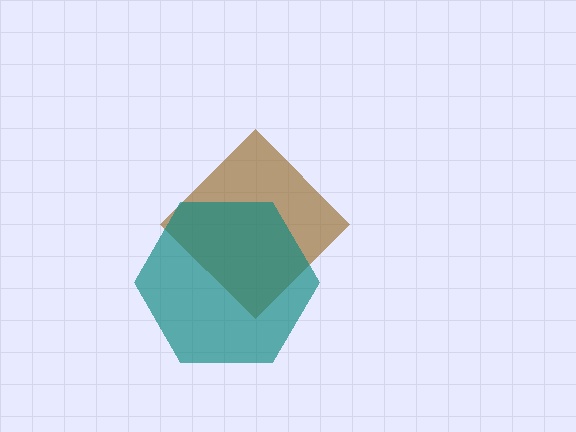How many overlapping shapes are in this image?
There are 2 overlapping shapes in the image.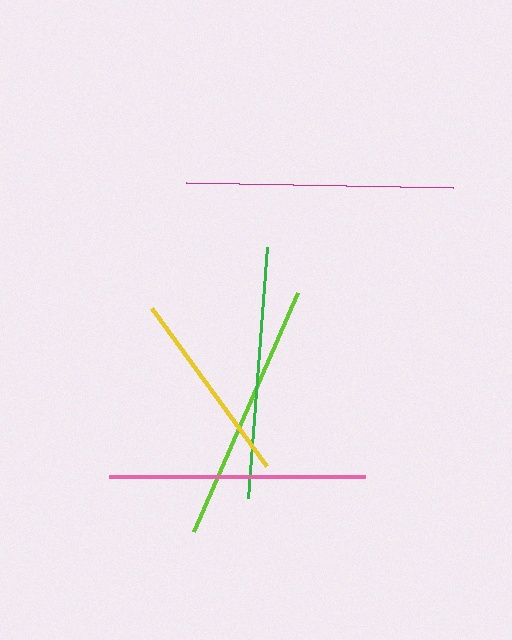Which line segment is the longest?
The magenta line is the longest at approximately 268 pixels.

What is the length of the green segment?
The green segment is approximately 251 pixels long.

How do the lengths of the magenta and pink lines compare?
The magenta and pink lines are approximately the same length.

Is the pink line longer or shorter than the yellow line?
The pink line is longer than the yellow line.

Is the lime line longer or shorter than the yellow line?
The lime line is longer than the yellow line.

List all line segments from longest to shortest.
From longest to shortest: magenta, lime, pink, green, yellow.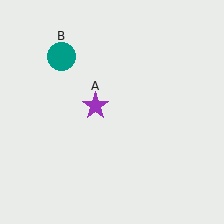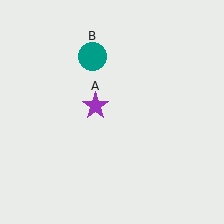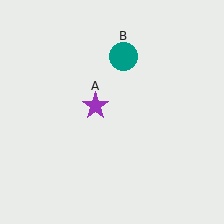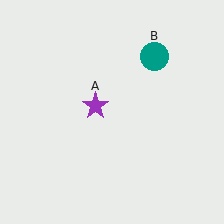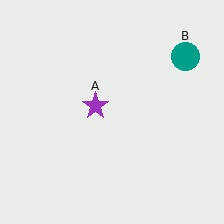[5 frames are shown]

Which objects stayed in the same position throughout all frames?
Purple star (object A) remained stationary.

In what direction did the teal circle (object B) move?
The teal circle (object B) moved right.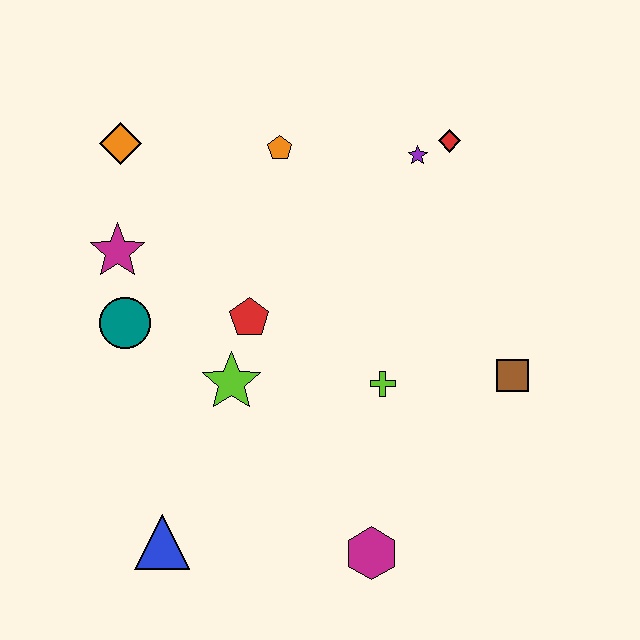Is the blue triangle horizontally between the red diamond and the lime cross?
No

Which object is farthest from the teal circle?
The brown square is farthest from the teal circle.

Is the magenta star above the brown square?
Yes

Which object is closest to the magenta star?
The teal circle is closest to the magenta star.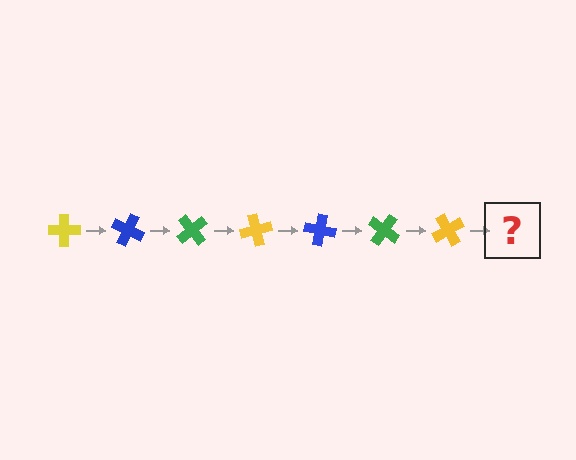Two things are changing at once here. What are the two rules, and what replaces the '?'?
The two rules are that it rotates 25 degrees each step and the color cycles through yellow, blue, and green. The '?' should be a blue cross, rotated 175 degrees from the start.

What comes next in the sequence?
The next element should be a blue cross, rotated 175 degrees from the start.